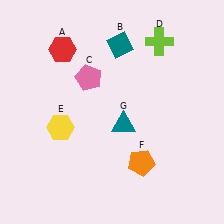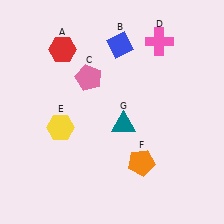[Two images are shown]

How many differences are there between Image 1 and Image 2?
There are 2 differences between the two images.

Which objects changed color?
B changed from teal to blue. D changed from lime to pink.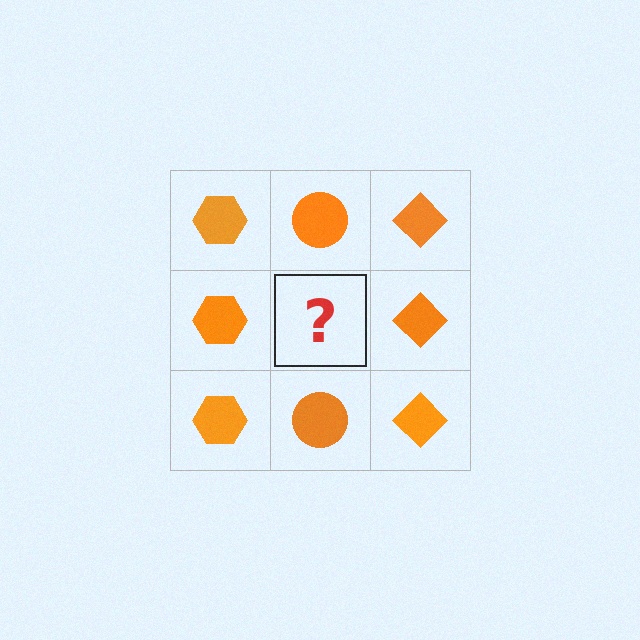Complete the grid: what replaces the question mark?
The question mark should be replaced with an orange circle.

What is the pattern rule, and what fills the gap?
The rule is that each column has a consistent shape. The gap should be filled with an orange circle.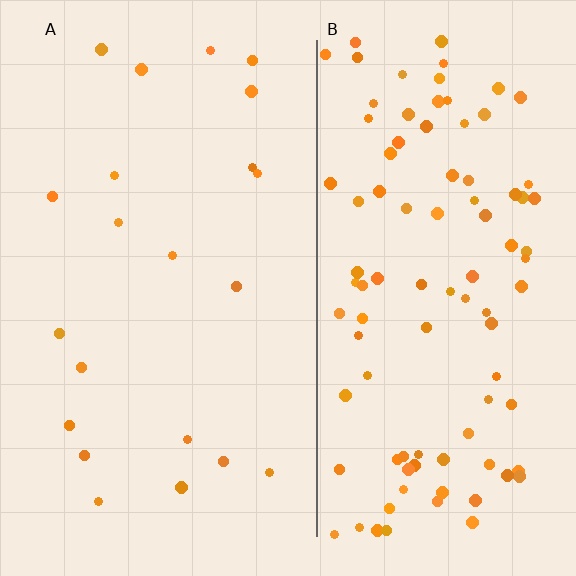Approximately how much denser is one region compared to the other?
Approximately 4.7× — region B over region A.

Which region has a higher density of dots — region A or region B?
B (the right).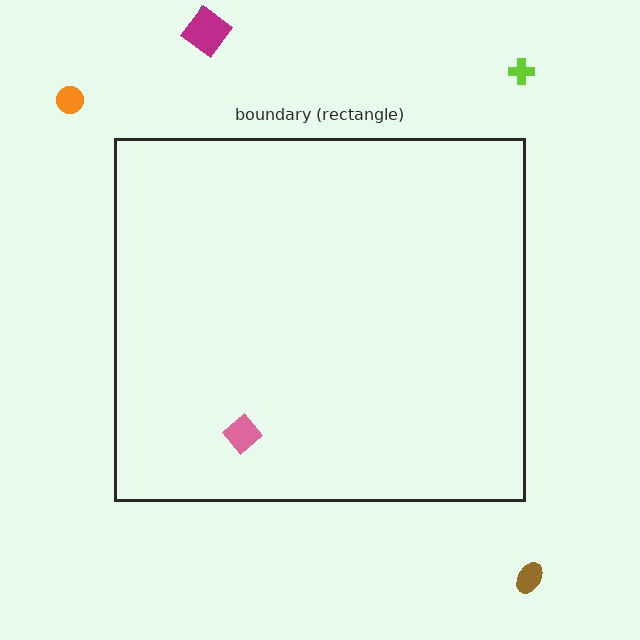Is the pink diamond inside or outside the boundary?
Inside.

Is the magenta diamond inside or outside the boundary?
Outside.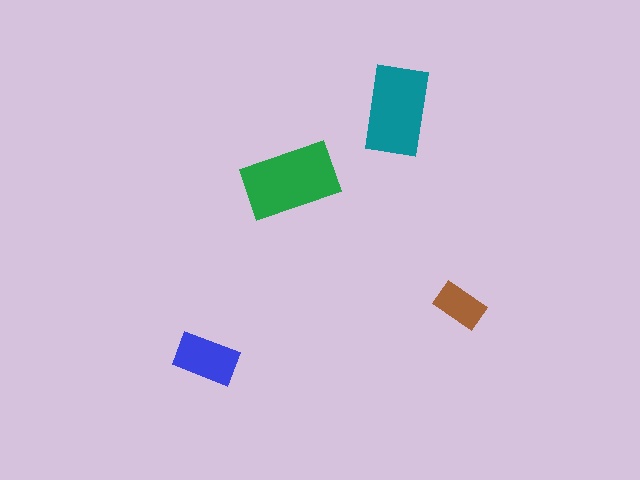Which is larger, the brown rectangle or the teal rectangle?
The teal one.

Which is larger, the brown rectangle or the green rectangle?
The green one.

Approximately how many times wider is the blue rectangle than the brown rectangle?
About 1.5 times wider.